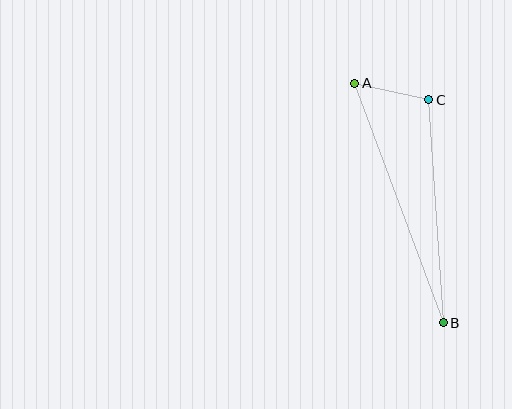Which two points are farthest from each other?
Points A and B are farthest from each other.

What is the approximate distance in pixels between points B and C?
The distance between B and C is approximately 223 pixels.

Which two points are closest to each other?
Points A and C are closest to each other.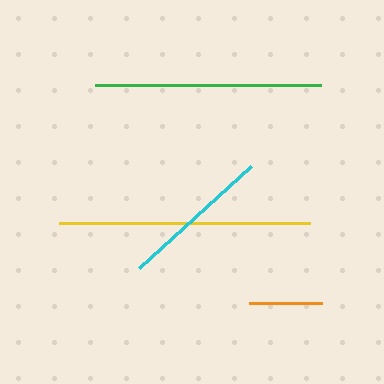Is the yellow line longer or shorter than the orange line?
The yellow line is longer than the orange line.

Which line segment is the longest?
The yellow line is the longest at approximately 251 pixels.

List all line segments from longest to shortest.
From longest to shortest: yellow, green, cyan, orange.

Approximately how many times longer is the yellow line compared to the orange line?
The yellow line is approximately 3.5 times the length of the orange line.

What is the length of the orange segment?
The orange segment is approximately 73 pixels long.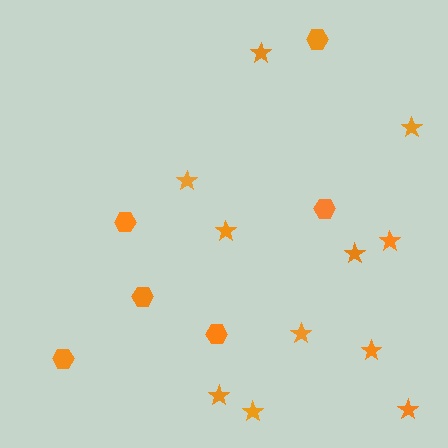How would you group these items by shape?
There are 2 groups: one group of stars (11) and one group of hexagons (6).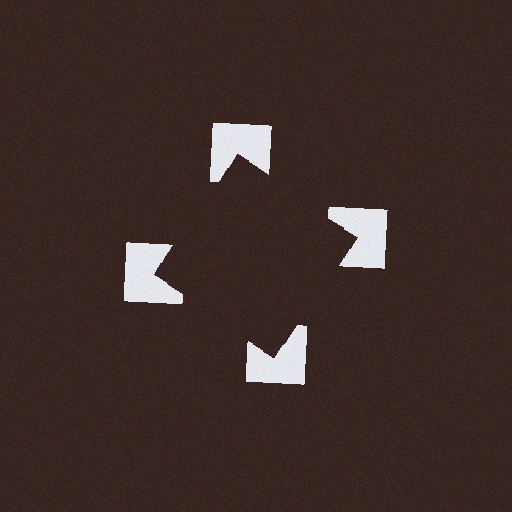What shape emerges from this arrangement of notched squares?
An illusory square — its edges are inferred from the aligned wedge cuts in the notched squares, not physically drawn.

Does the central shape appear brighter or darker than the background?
It typically appears slightly darker than the background, even though no actual brightness change is drawn.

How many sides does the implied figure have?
4 sides.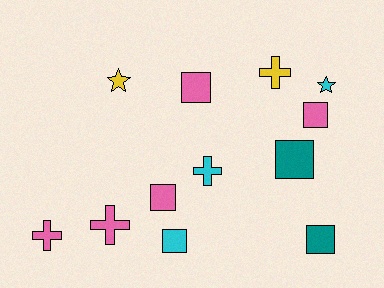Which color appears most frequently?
Pink, with 5 objects.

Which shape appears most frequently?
Square, with 6 objects.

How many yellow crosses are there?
There is 1 yellow cross.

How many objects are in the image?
There are 12 objects.